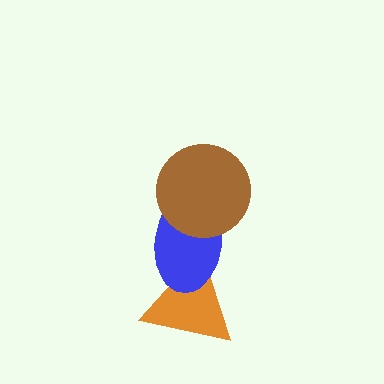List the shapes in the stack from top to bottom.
From top to bottom: the brown circle, the blue ellipse, the orange triangle.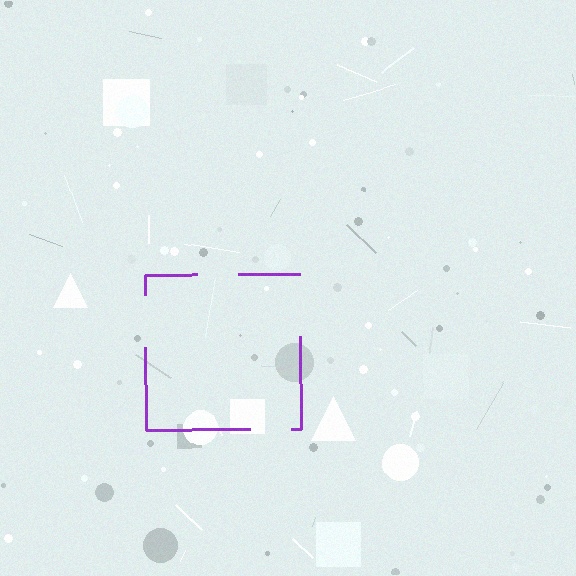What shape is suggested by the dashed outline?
The dashed outline suggests a square.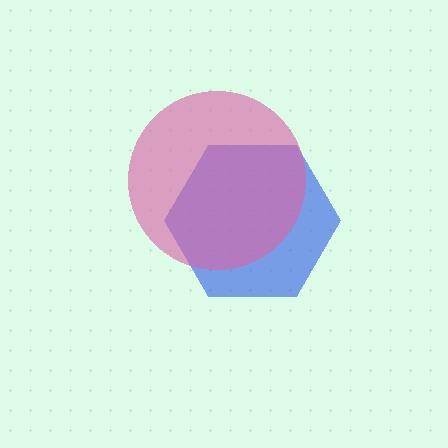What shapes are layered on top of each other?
The layered shapes are: a blue hexagon, a pink circle.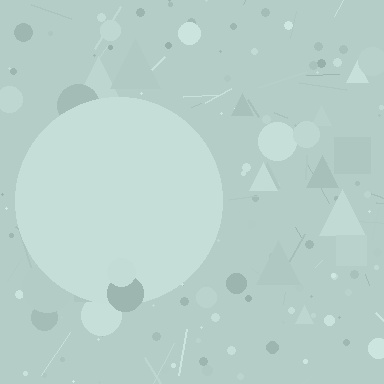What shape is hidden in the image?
A circle is hidden in the image.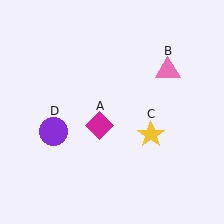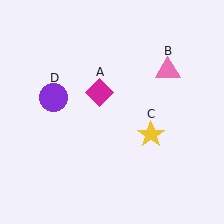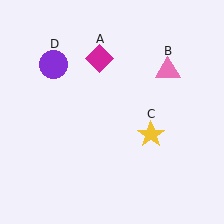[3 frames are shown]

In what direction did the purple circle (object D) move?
The purple circle (object D) moved up.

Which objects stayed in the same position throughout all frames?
Pink triangle (object B) and yellow star (object C) remained stationary.